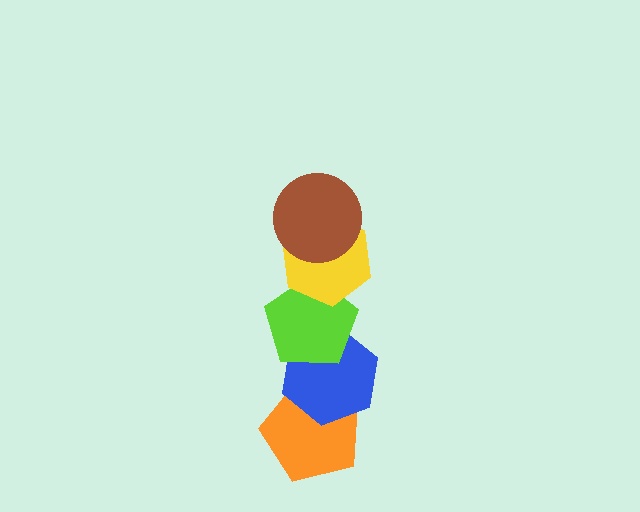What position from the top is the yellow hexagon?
The yellow hexagon is 2nd from the top.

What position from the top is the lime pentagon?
The lime pentagon is 3rd from the top.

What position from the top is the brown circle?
The brown circle is 1st from the top.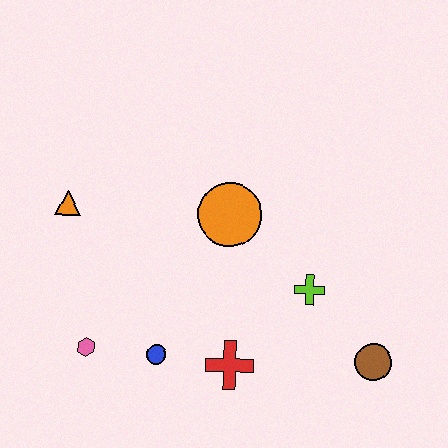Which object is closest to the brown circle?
The lime cross is closest to the brown circle.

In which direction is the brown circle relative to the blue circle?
The brown circle is to the right of the blue circle.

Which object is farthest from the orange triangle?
The brown circle is farthest from the orange triangle.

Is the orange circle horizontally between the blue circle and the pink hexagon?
No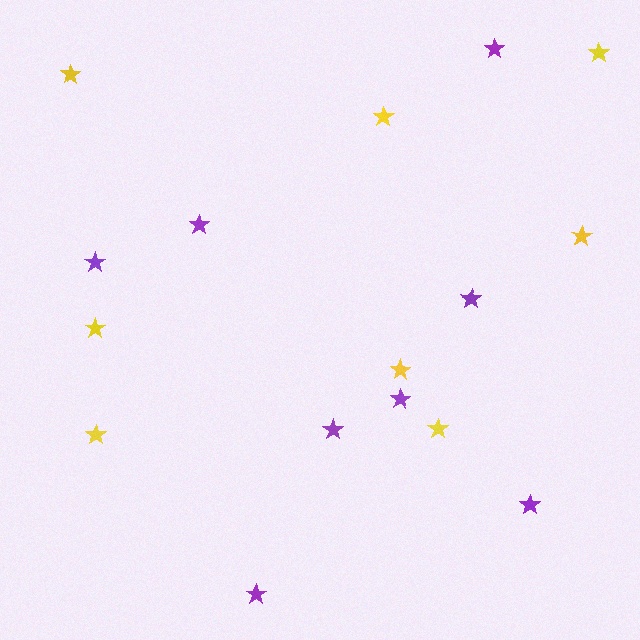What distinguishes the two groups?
There are 2 groups: one group of yellow stars (8) and one group of purple stars (8).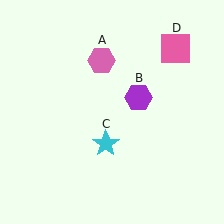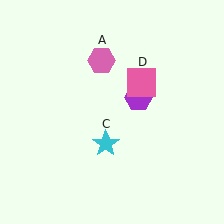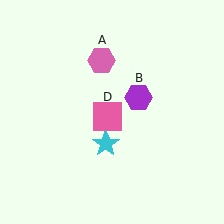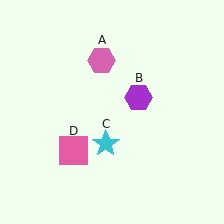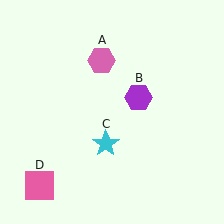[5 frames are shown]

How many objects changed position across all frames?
1 object changed position: pink square (object D).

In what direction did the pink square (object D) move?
The pink square (object D) moved down and to the left.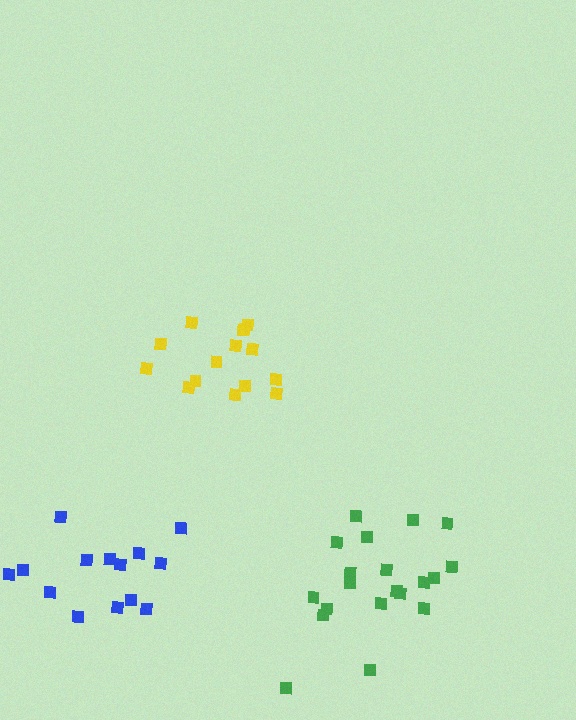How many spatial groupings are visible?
There are 3 spatial groupings.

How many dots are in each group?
Group 1: 14 dots, Group 2: 20 dots, Group 3: 15 dots (49 total).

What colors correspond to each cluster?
The clusters are colored: blue, green, yellow.